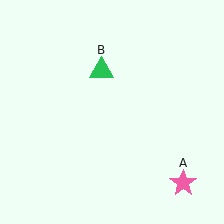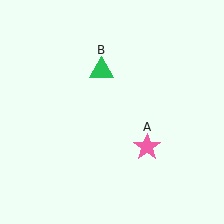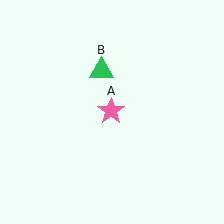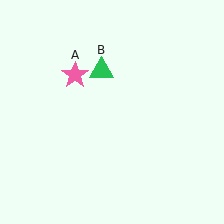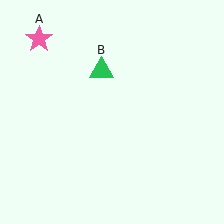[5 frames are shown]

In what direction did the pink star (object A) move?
The pink star (object A) moved up and to the left.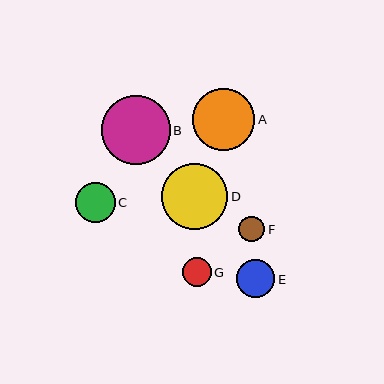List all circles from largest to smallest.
From largest to smallest: B, D, A, C, E, G, F.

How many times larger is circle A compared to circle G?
Circle A is approximately 2.1 times the size of circle G.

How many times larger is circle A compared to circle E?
Circle A is approximately 1.6 times the size of circle E.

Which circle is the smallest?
Circle F is the smallest with a size of approximately 26 pixels.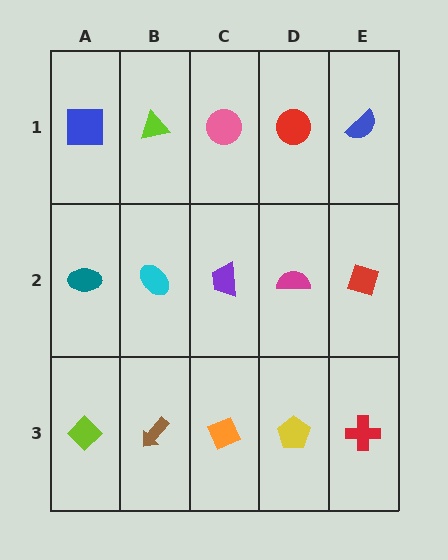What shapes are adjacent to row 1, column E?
A red diamond (row 2, column E), a red circle (row 1, column D).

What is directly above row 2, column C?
A pink circle.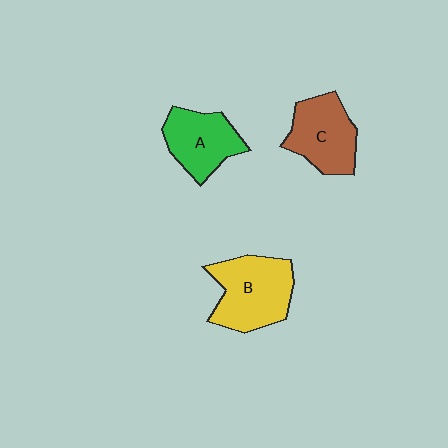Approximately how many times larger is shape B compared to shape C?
Approximately 1.2 times.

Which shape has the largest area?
Shape B (yellow).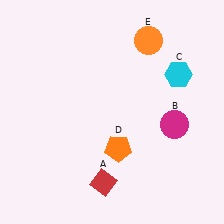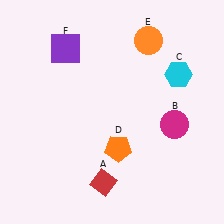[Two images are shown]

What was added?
A purple square (F) was added in Image 2.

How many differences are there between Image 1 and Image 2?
There is 1 difference between the two images.